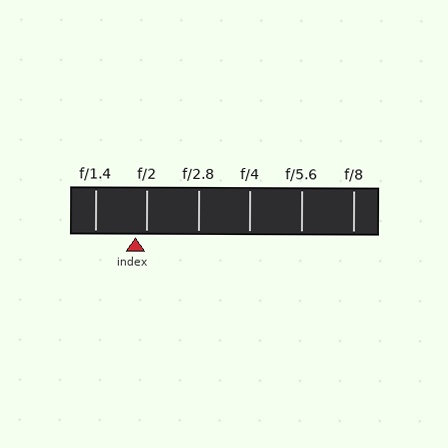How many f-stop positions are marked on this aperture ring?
There are 6 f-stop positions marked.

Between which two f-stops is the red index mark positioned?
The index mark is between f/1.4 and f/2.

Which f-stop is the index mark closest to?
The index mark is closest to f/2.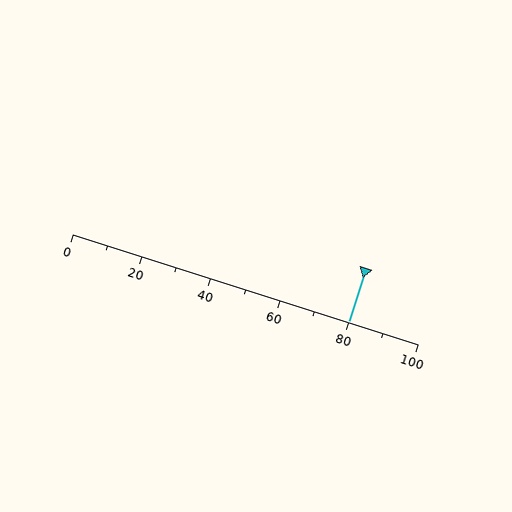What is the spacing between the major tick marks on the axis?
The major ticks are spaced 20 apart.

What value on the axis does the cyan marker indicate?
The marker indicates approximately 80.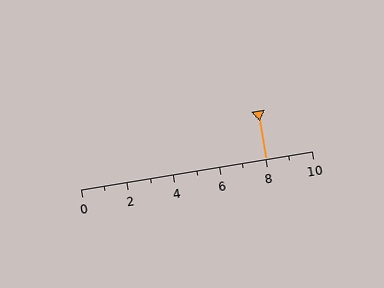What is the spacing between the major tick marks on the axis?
The major ticks are spaced 2 apart.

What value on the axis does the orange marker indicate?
The marker indicates approximately 8.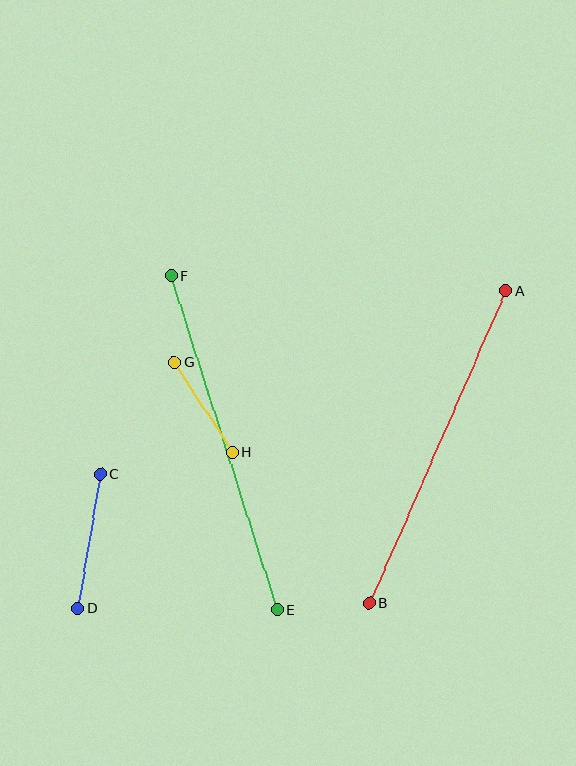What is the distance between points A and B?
The distance is approximately 341 pixels.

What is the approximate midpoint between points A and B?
The midpoint is at approximately (438, 447) pixels.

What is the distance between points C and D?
The distance is approximately 135 pixels.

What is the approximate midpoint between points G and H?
The midpoint is at approximately (204, 407) pixels.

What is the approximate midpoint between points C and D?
The midpoint is at approximately (89, 541) pixels.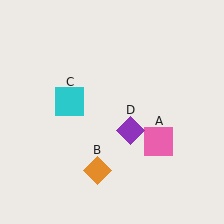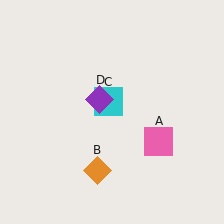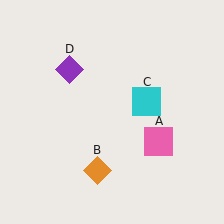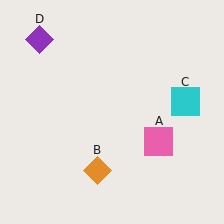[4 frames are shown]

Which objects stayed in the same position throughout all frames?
Pink square (object A) and orange diamond (object B) remained stationary.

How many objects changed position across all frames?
2 objects changed position: cyan square (object C), purple diamond (object D).